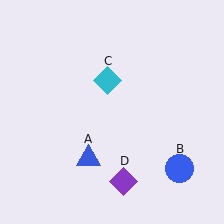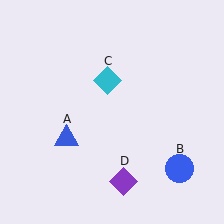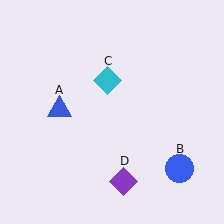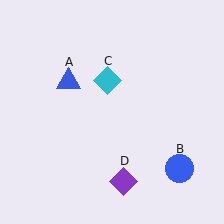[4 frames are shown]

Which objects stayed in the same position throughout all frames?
Blue circle (object B) and cyan diamond (object C) and purple diamond (object D) remained stationary.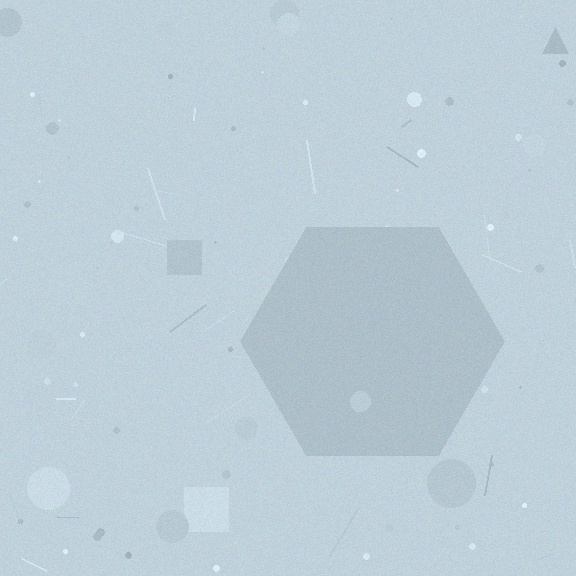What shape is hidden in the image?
A hexagon is hidden in the image.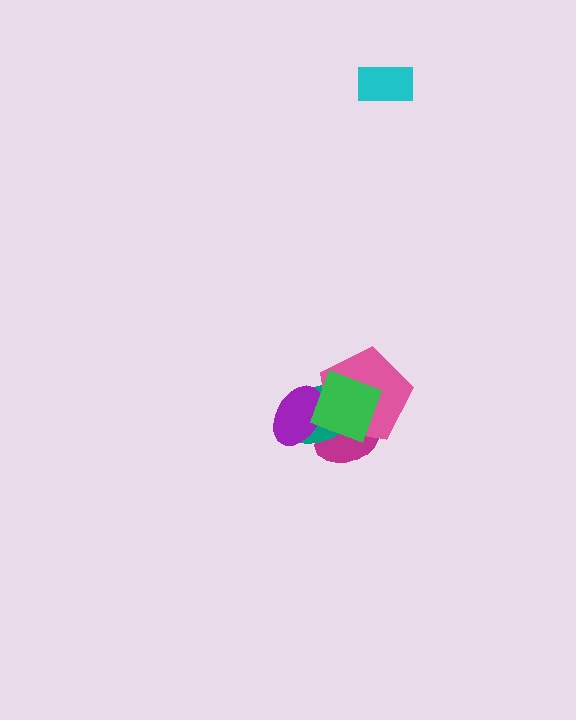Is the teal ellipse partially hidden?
Yes, it is partially covered by another shape.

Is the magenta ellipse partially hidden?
Yes, it is partially covered by another shape.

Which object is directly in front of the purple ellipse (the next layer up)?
The pink pentagon is directly in front of the purple ellipse.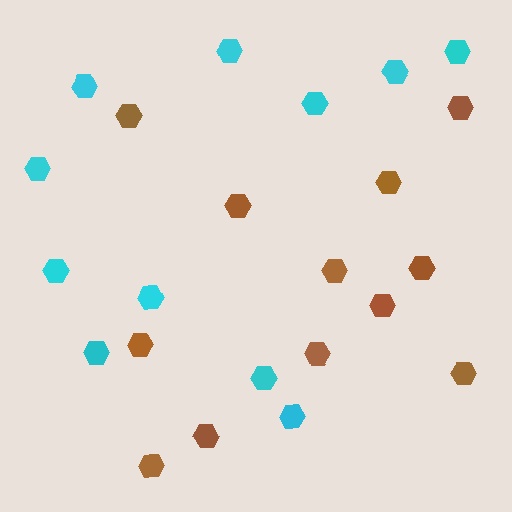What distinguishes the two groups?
There are 2 groups: one group of brown hexagons (12) and one group of cyan hexagons (11).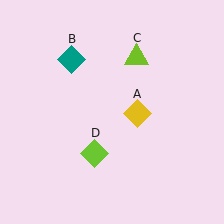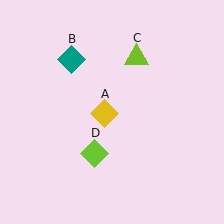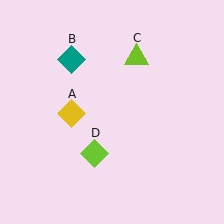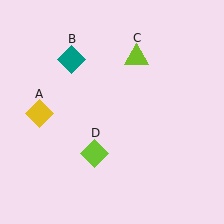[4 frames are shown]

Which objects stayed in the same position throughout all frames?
Teal diamond (object B) and lime triangle (object C) and lime diamond (object D) remained stationary.